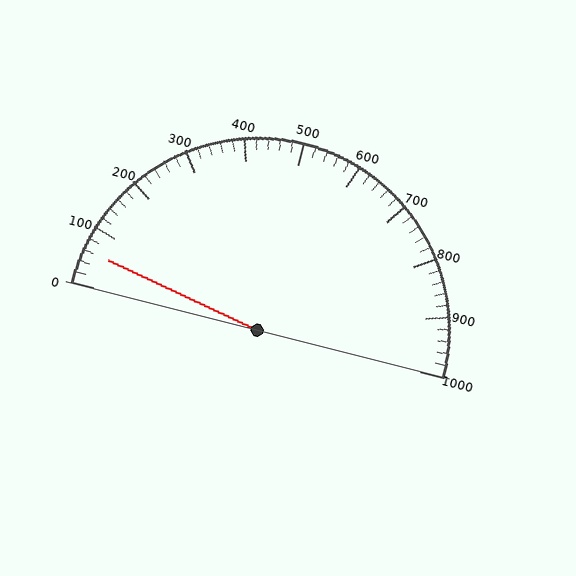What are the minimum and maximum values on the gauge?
The gauge ranges from 0 to 1000.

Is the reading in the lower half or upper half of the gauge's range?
The reading is in the lower half of the range (0 to 1000).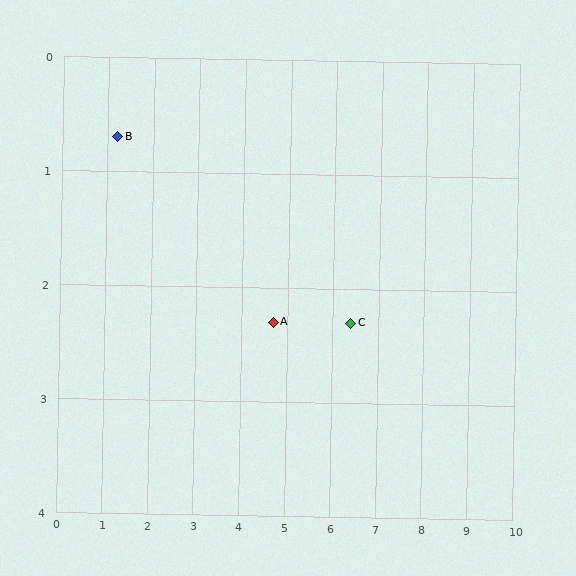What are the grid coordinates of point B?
Point B is at approximately (1.2, 0.7).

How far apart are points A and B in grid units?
Points A and B are about 3.8 grid units apart.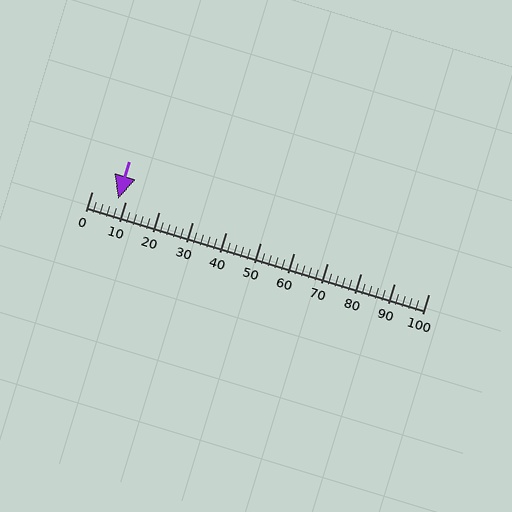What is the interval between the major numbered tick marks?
The major tick marks are spaced 10 units apart.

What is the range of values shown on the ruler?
The ruler shows values from 0 to 100.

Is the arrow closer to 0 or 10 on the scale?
The arrow is closer to 10.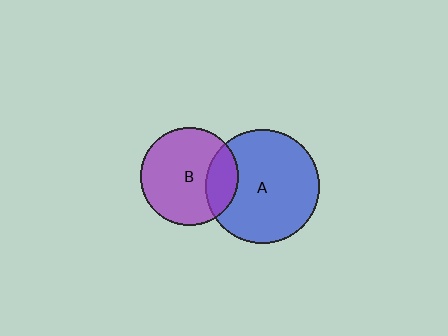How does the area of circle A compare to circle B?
Approximately 1.4 times.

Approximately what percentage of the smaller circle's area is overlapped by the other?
Approximately 25%.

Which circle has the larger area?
Circle A (blue).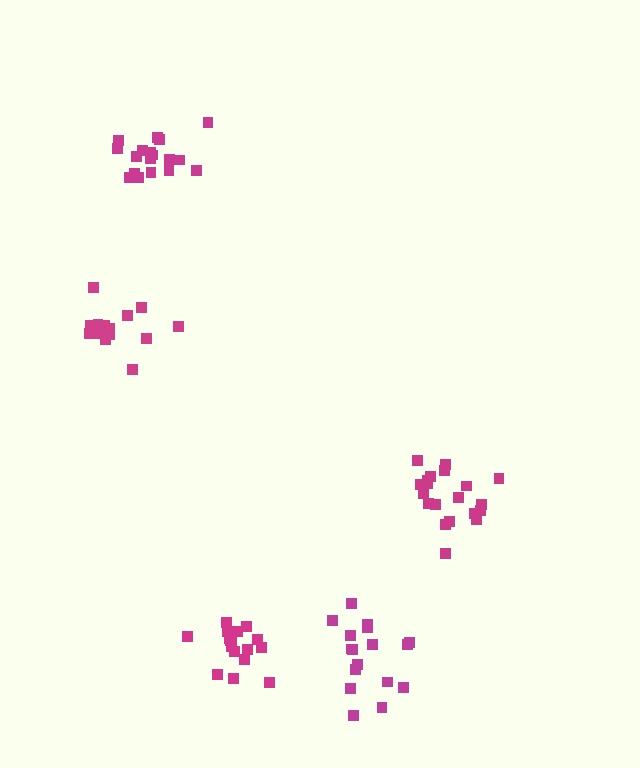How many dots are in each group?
Group 1: 20 dots, Group 2: 18 dots, Group 3: 17 dots, Group 4: 18 dots, Group 5: 16 dots (89 total).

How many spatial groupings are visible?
There are 5 spatial groupings.